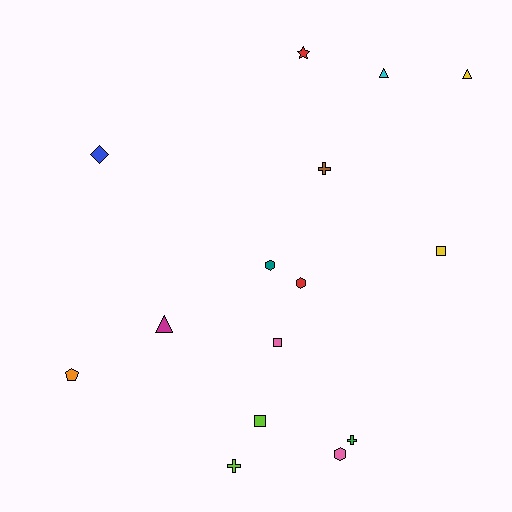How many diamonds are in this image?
There is 1 diamond.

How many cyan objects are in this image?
There is 1 cyan object.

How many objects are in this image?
There are 15 objects.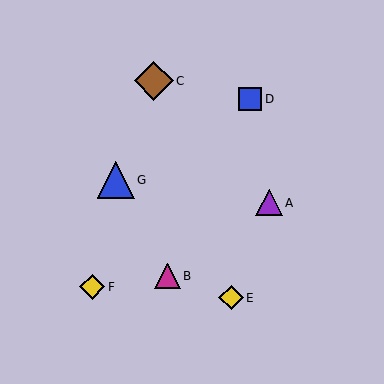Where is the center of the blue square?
The center of the blue square is at (250, 99).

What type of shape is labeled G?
Shape G is a blue triangle.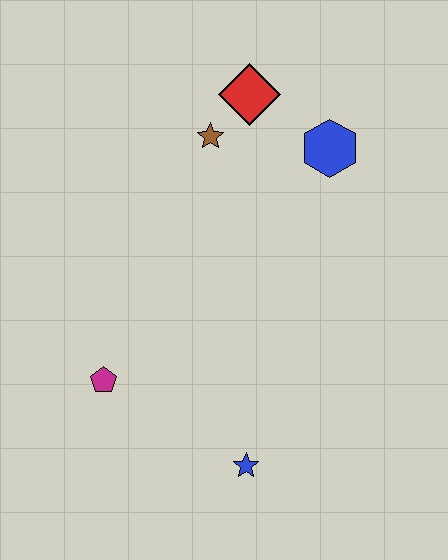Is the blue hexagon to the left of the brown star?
No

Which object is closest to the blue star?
The magenta pentagon is closest to the blue star.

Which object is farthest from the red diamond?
The blue star is farthest from the red diamond.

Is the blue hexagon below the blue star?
No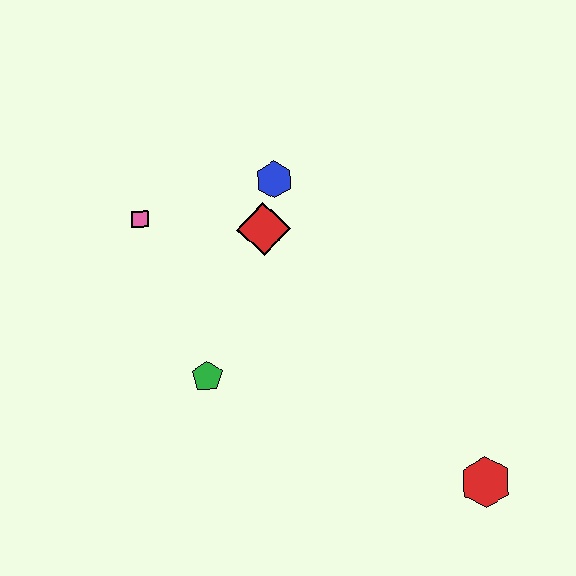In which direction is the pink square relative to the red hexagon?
The pink square is to the left of the red hexagon.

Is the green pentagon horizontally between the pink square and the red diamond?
Yes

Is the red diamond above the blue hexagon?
No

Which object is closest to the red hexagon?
The green pentagon is closest to the red hexagon.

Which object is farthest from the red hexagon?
The pink square is farthest from the red hexagon.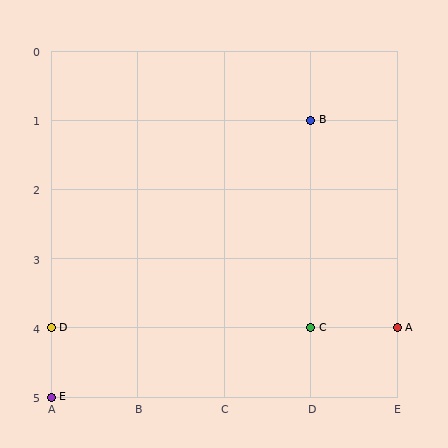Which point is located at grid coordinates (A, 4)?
Point D is at (A, 4).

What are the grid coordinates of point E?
Point E is at grid coordinates (A, 5).